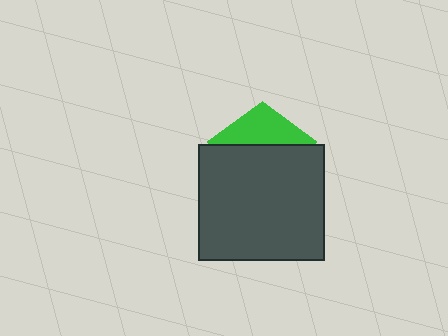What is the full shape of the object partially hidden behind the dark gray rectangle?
The partially hidden object is a green pentagon.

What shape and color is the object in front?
The object in front is a dark gray rectangle.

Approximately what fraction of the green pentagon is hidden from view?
Roughly 69% of the green pentagon is hidden behind the dark gray rectangle.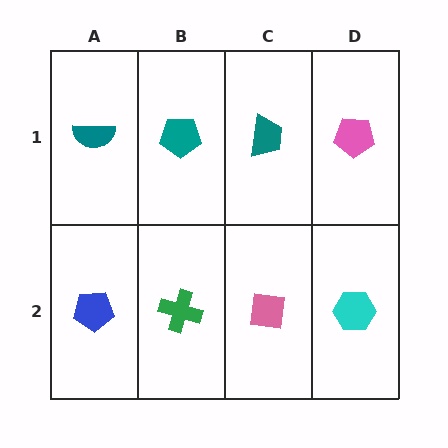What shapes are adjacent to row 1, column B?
A green cross (row 2, column B), a teal semicircle (row 1, column A), a teal trapezoid (row 1, column C).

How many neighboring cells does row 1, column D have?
2.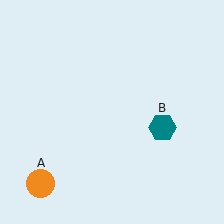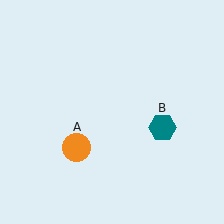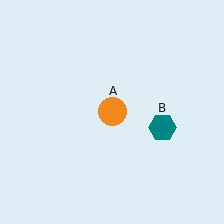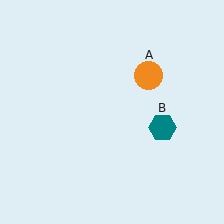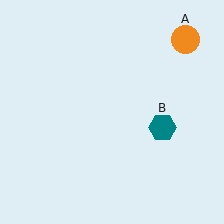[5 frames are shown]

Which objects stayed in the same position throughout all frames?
Teal hexagon (object B) remained stationary.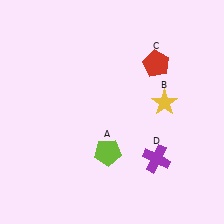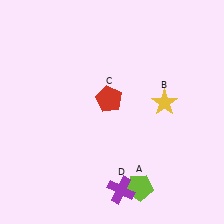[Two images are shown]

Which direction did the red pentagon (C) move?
The red pentagon (C) moved left.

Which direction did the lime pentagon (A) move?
The lime pentagon (A) moved down.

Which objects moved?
The objects that moved are: the lime pentagon (A), the red pentagon (C), the purple cross (D).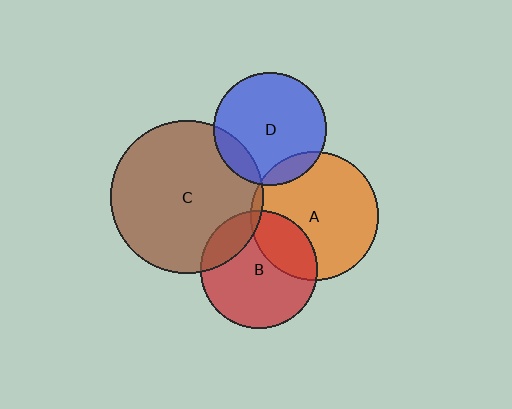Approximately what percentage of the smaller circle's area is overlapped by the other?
Approximately 15%.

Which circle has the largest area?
Circle C (brown).